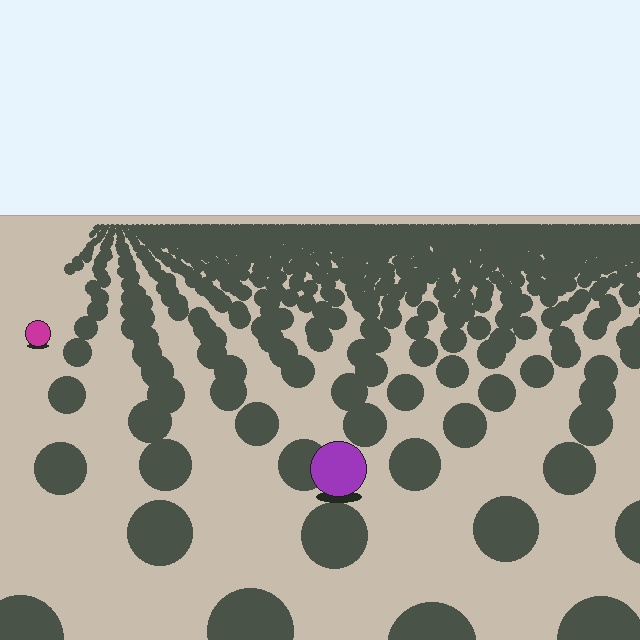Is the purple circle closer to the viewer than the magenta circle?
Yes. The purple circle is closer — you can tell from the texture gradient: the ground texture is coarser near it.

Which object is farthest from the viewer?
The magenta circle is farthest from the viewer. It appears smaller and the ground texture around it is denser.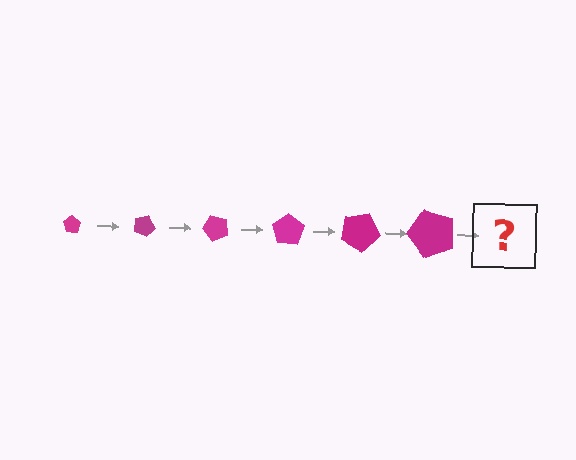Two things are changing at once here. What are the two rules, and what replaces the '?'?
The two rules are that the pentagon grows larger each step and it rotates 25 degrees each step. The '?' should be a pentagon, larger than the previous one and rotated 150 degrees from the start.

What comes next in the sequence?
The next element should be a pentagon, larger than the previous one and rotated 150 degrees from the start.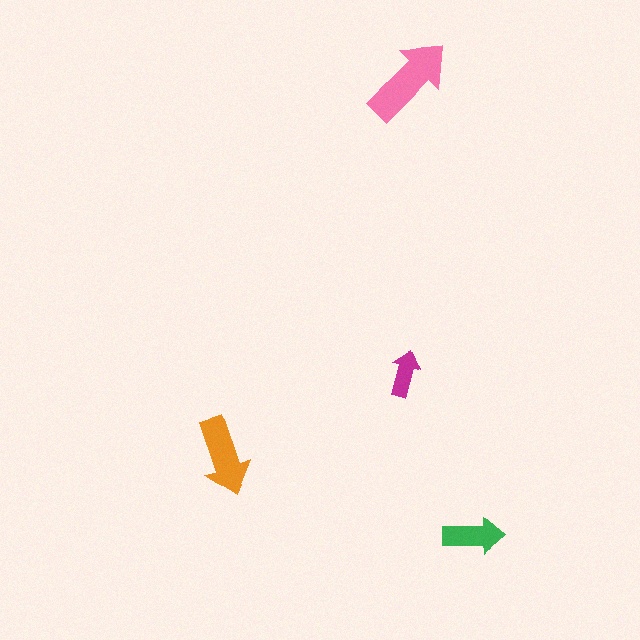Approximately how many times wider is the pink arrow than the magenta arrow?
About 2 times wider.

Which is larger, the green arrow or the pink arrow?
The pink one.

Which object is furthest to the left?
The orange arrow is leftmost.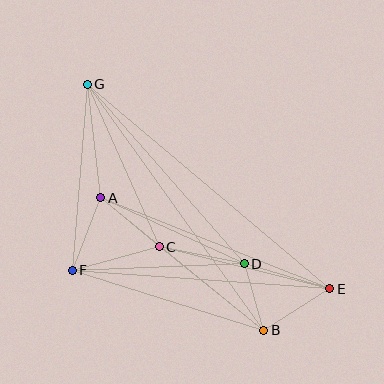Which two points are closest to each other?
Points B and D are closest to each other.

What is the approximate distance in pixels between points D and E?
The distance between D and E is approximately 89 pixels.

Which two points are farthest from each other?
Points E and G are farthest from each other.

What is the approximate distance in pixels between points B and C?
The distance between B and C is approximately 134 pixels.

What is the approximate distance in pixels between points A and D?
The distance between A and D is approximately 158 pixels.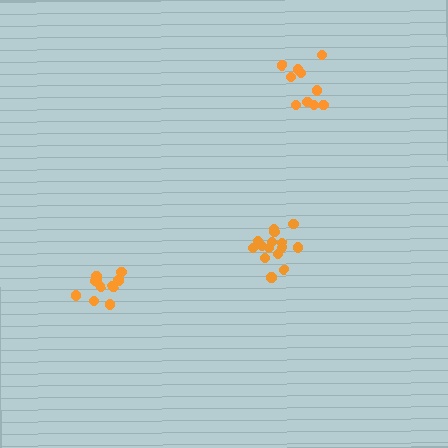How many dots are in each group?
Group 1: 15 dots, Group 2: 10 dots, Group 3: 10 dots (35 total).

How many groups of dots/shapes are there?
There are 3 groups.